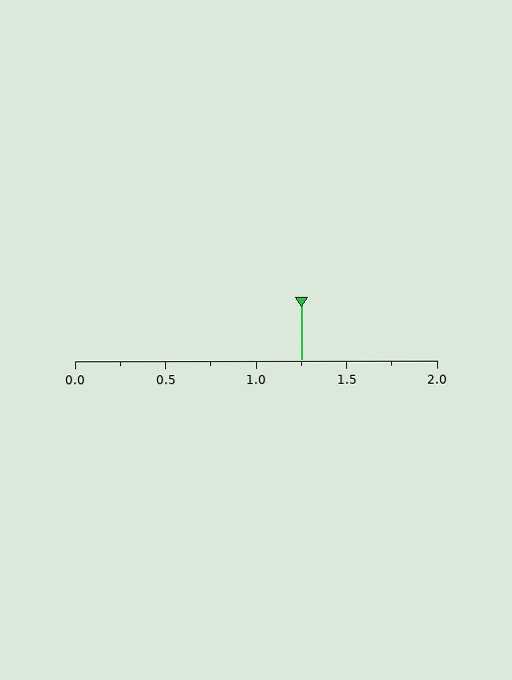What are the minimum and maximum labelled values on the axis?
The axis runs from 0.0 to 2.0.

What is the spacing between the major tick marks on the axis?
The major ticks are spaced 0.5 apart.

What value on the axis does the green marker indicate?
The marker indicates approximately 1.25.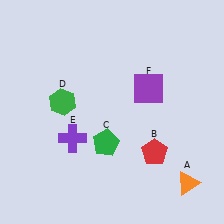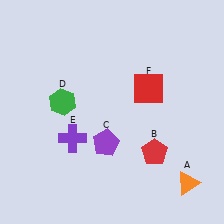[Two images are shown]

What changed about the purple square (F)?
In Image 1, F is purple. In Image 2, it changed to red.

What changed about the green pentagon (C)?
In Image 1, C is green. In Image 2, it changed to purple.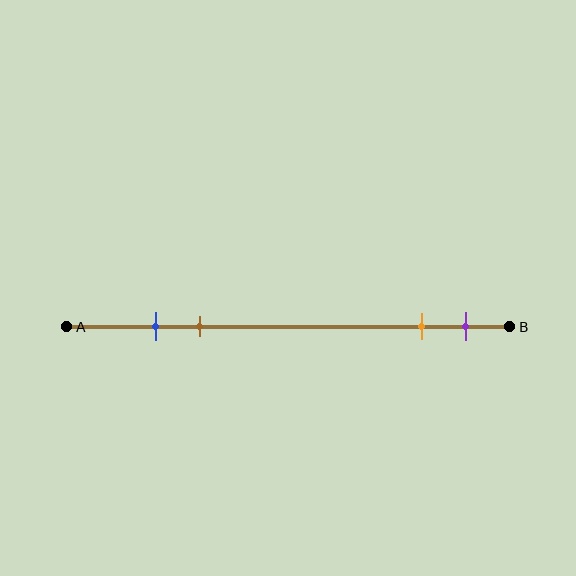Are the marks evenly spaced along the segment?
No, the marks are not evenly spaced.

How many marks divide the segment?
There are 4 marks dividing the segment.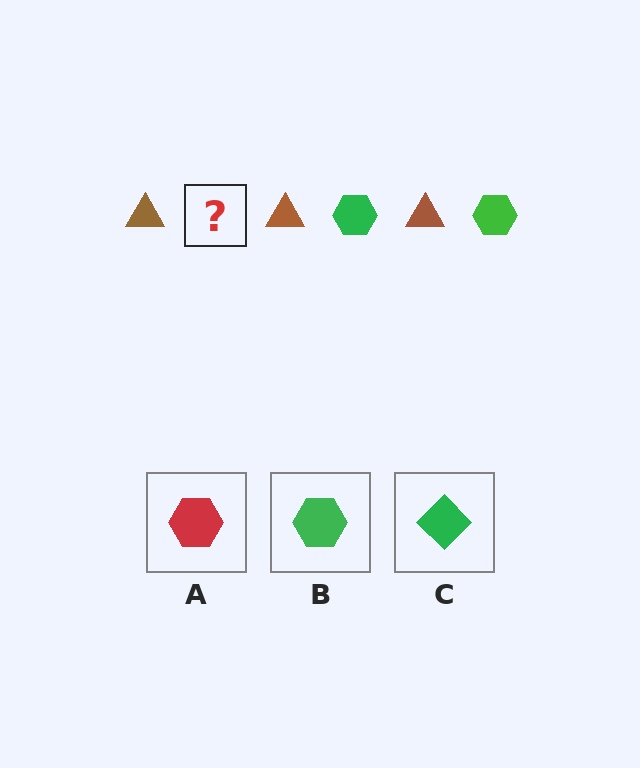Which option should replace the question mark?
Option B.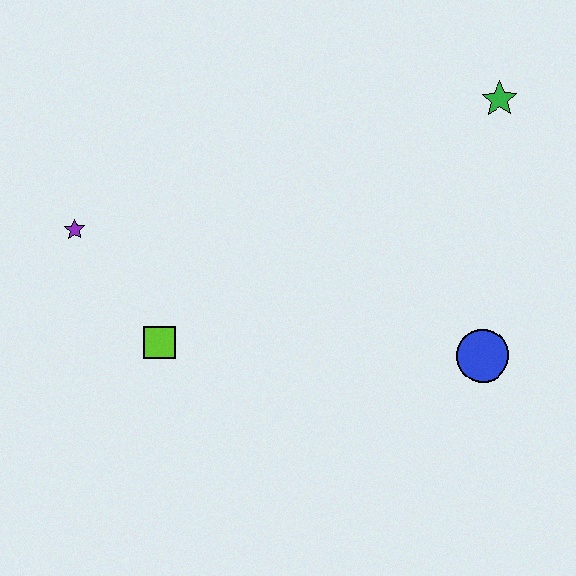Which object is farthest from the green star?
The purple star is farthest from the green star.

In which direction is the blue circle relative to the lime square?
The blue circle is to the right of the lime square.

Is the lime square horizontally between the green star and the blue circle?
No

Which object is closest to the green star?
The blue circle is closest to the green star.